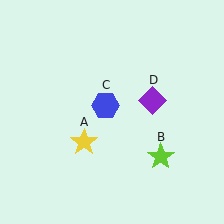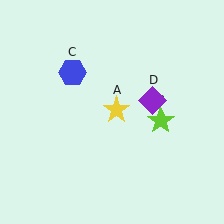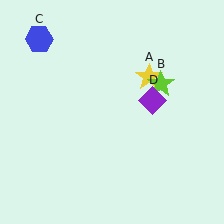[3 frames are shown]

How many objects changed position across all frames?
3 objects changed position: yellow star (object A), lime star (object B), blue hexagon (object C).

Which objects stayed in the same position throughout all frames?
Purple diamond (object D) remained stationary.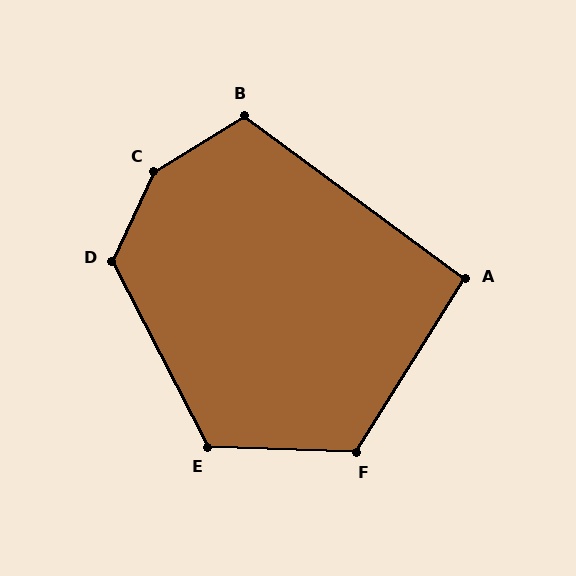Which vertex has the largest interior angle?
C, at approximately 146 degrees.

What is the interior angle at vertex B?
Approximately 112 degrees (obtuse).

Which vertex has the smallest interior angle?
A, at approximately 94 degrees.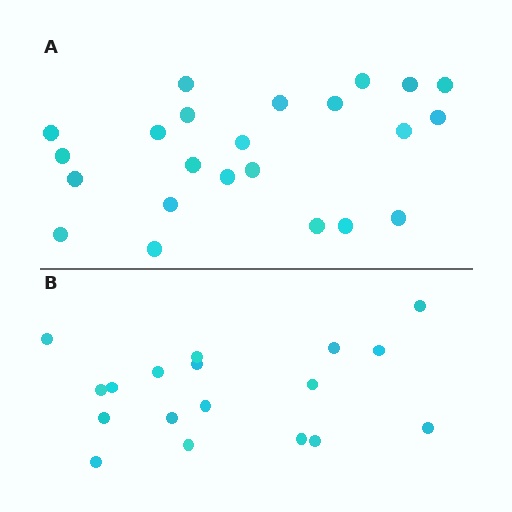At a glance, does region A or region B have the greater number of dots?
Region A (the top region) has more dots.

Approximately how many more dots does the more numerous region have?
Region A has about 5 more dots than region B.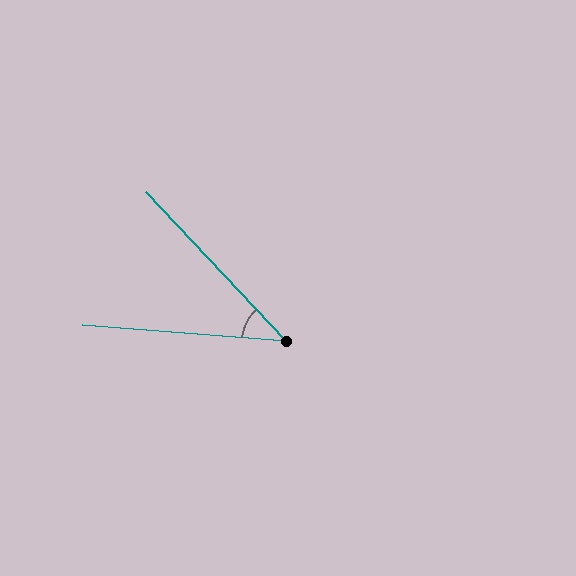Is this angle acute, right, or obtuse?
It is acute.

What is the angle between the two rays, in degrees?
Approximately 42 degrees.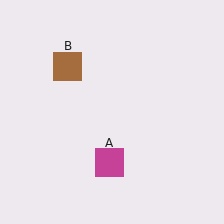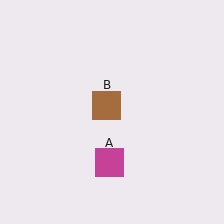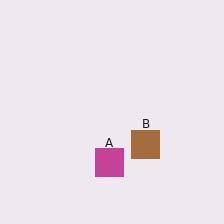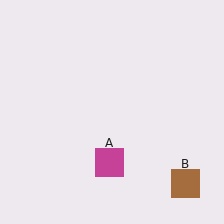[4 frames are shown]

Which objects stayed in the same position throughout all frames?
Magenta square (object A) remained stationary.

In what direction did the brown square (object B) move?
The brown square (object B) moved down and to the right.